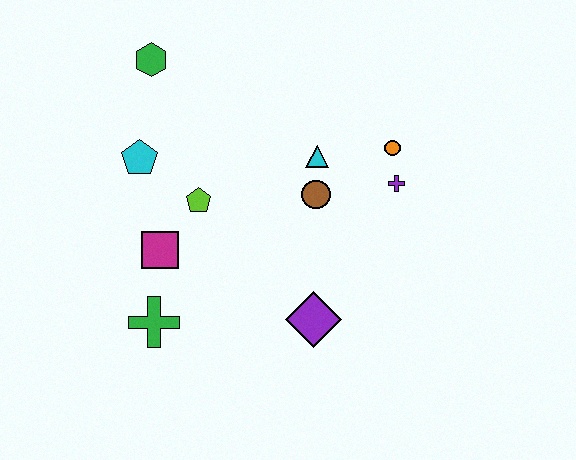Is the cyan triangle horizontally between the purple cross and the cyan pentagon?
Yes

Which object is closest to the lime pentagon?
The magenta square is closest to the lime pentagon.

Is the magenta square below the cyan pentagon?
Yes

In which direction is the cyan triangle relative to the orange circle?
The cyan triangle is to the left of the orange circle.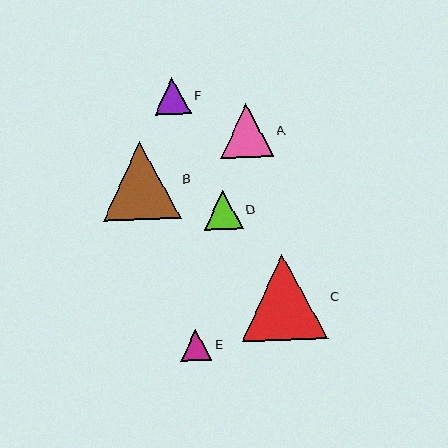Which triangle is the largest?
Triangle C is the largest with a size of approximately 86 pixels.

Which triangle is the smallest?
Triangle E is the smallest with a size of approximately 31 pixels.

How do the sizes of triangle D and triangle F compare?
Triangle D and triangle F are approximately the same size.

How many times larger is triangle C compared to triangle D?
Triangle C is approximately 2.2 times the size of triangle D.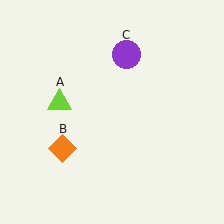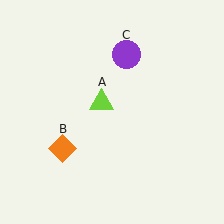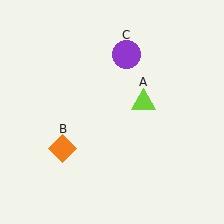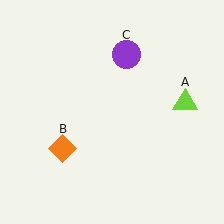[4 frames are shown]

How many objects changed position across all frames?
1 object changed position: lime triangle (object A).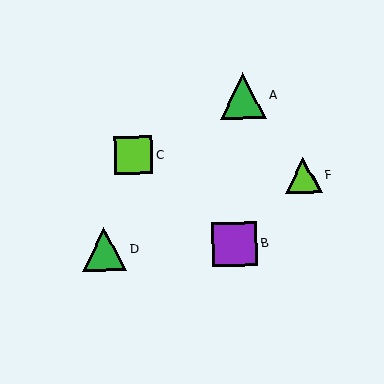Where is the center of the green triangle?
The center of the green triangle is at (104, 249).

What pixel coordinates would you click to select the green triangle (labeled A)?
Click at (243, 96) to select the green triangle A.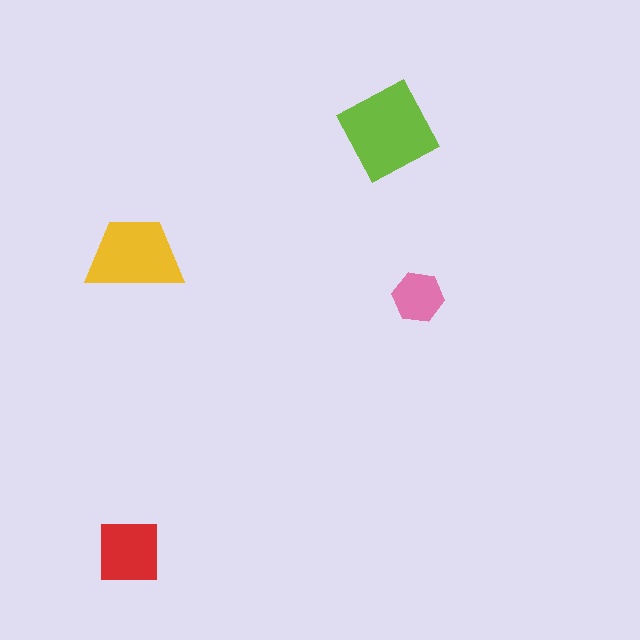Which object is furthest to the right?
The pink hexagon is rightmost.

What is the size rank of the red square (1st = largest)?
3rd.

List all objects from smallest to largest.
The pink hexagon, the red square, the yellow trapezoid, the lime diamond.